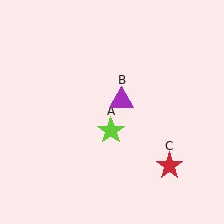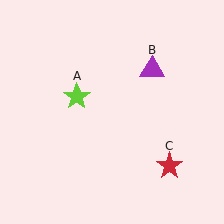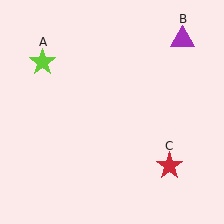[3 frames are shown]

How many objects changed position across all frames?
2 objects changed position: lime star (object A), purple triangle (object B).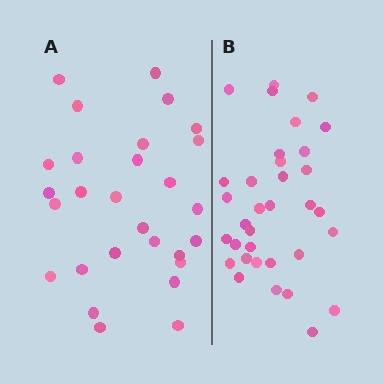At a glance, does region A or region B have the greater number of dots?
Region B (the right region) has more dots.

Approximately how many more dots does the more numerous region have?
Region B has about 6 more dots than region A.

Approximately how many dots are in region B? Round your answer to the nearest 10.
About 30 dots. (The exact count is 34, which rounds to 30.)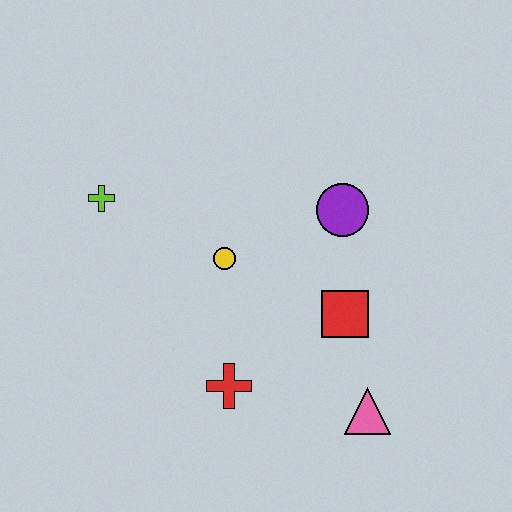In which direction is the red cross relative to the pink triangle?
The red cross is to the left of the pink triangle.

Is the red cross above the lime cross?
No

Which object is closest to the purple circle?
The red square is closest to the purple circle.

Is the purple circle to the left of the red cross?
No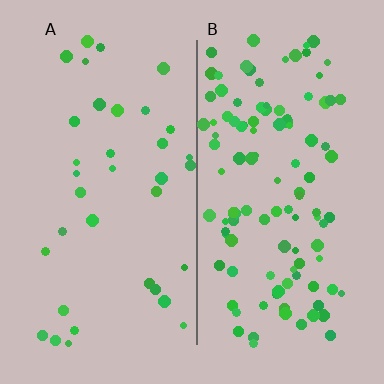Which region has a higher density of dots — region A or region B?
B (the right).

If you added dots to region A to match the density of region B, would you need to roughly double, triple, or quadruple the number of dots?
Approximately triple.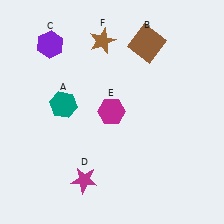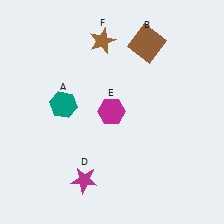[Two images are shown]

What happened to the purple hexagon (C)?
The purple hexagon (C) was removed in Image 2. It was in the top-left area of Image 1.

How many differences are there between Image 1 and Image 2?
There is 1 difference between the two images.